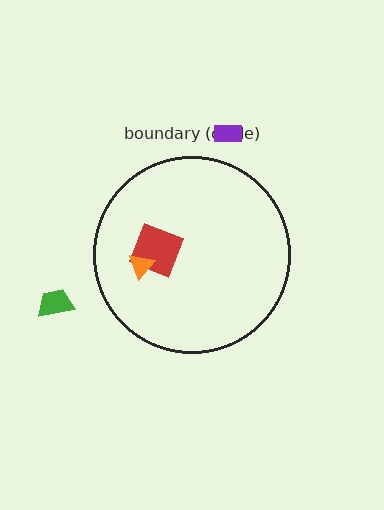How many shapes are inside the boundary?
2 inside, 2 outside.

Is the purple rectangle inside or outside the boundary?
Outside.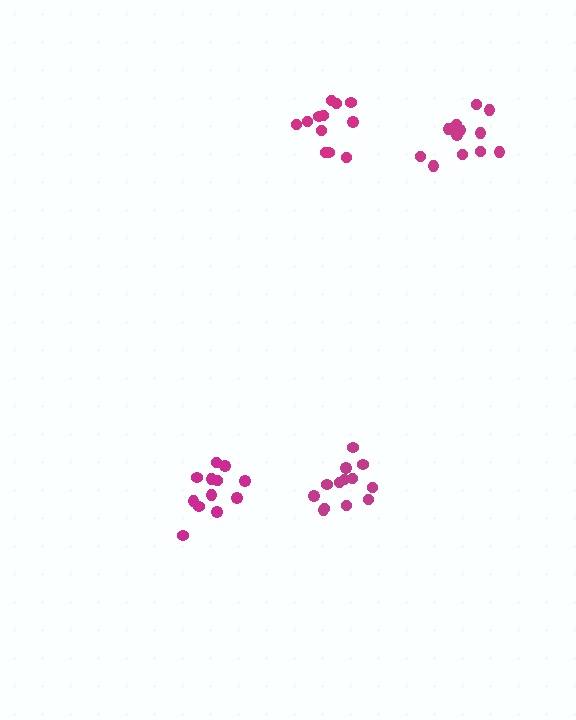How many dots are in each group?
Group 1: 12 dots, Group 2: 13 dots, Group 3: 12 dots, Group 4: 12 dots (49 total).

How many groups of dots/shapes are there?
There are 4 groups.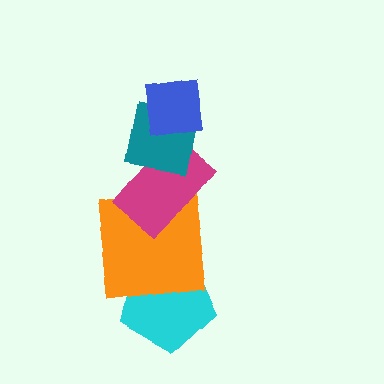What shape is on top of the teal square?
The blue square is on top of the teal square.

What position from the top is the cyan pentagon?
The cyan pentagon is 5th from the top.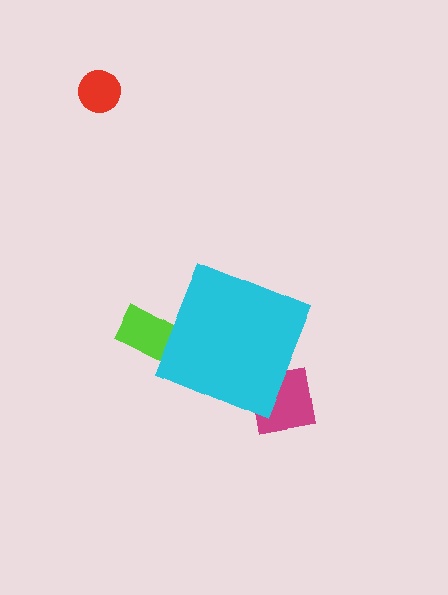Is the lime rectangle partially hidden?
Yes, the lime rectangle is partially hidden behind the cyan diamond.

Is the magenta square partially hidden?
Yes, the magenta square is partially hidden behind the cyan diamond.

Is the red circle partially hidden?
No, the red circle is fully visible.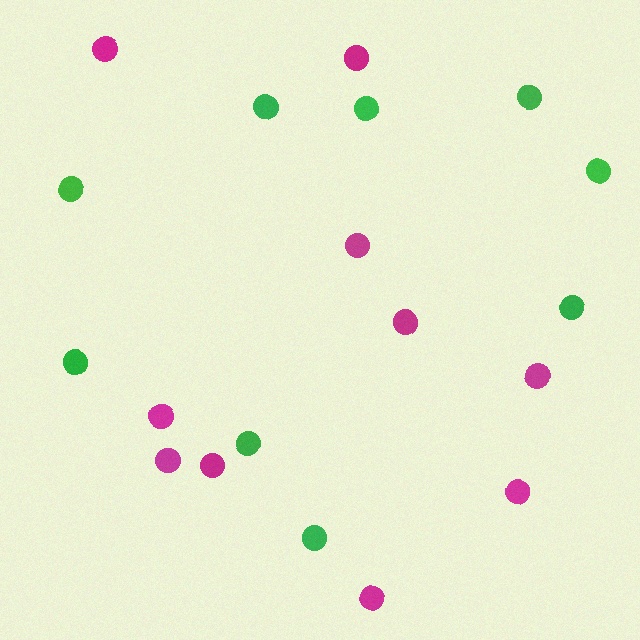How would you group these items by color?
There are 2 groups: one group of green circles (9) and one group of magenta circles (10).